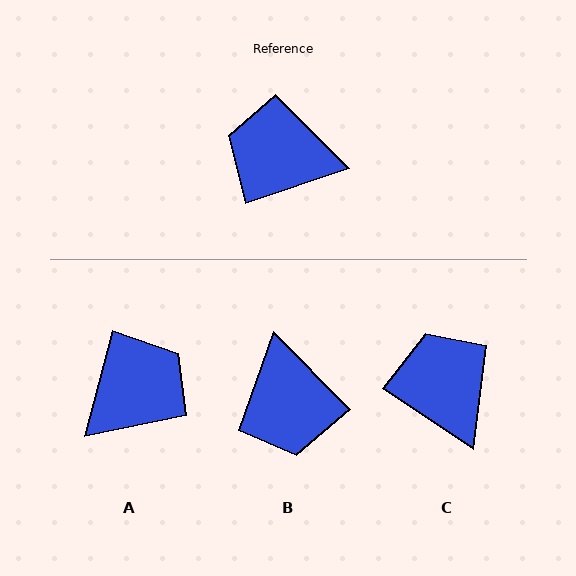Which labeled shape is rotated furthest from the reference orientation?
A, about 123 degrees away.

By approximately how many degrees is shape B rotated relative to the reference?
Approximately 116 degrees counter-clockwise.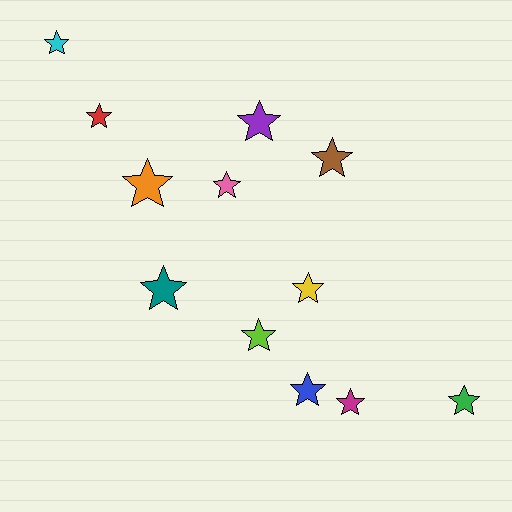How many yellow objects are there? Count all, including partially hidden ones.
There is 1 yellow object.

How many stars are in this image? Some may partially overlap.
There are 12 stars.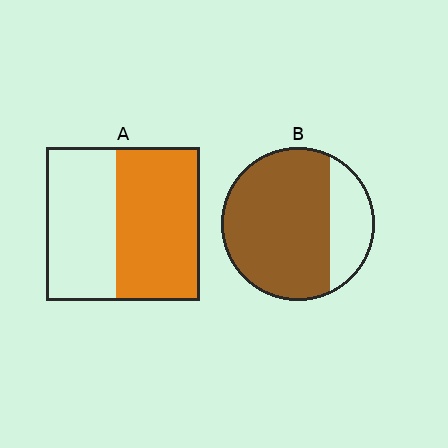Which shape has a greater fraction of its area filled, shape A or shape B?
Shape B.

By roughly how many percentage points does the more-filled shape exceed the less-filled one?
By roughly 20 percentage points (B over A).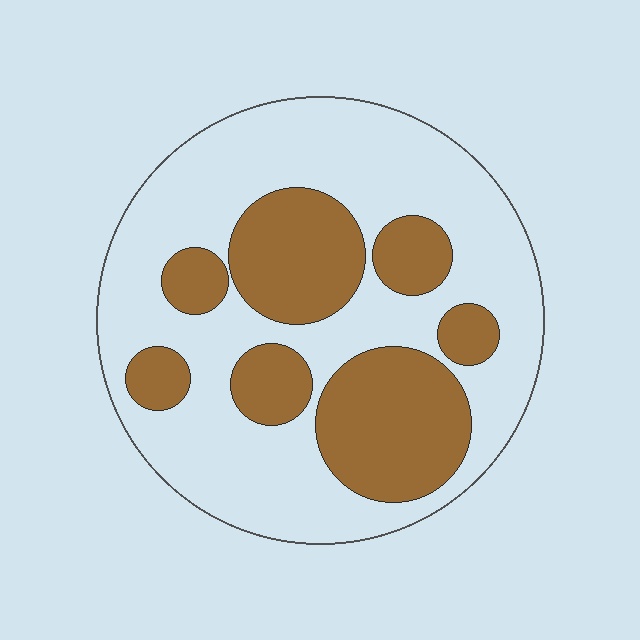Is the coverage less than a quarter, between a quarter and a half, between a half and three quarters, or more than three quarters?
Between a quarter and a half.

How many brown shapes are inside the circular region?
7.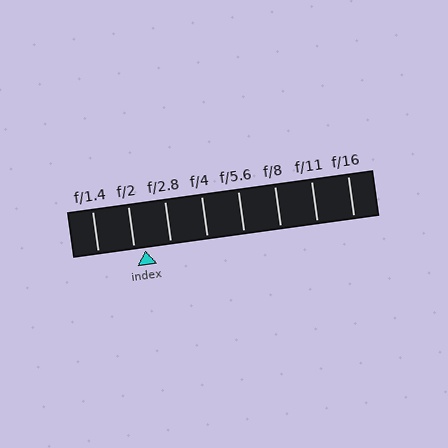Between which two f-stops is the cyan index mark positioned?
The index mark is between f/2 and f/2.8.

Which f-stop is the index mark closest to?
The index mark is closest to f/2.